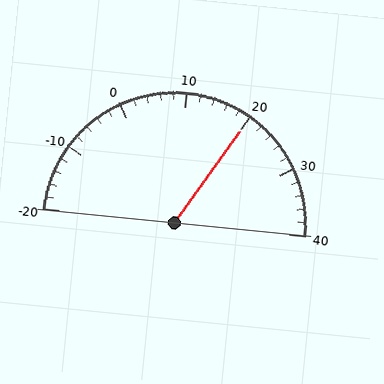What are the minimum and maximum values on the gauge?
The gauge ranges from -20 to 40.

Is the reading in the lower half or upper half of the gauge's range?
The reading is in the upper half of the range (-20 to 40).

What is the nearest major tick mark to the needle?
The nearest major tick mark is 20.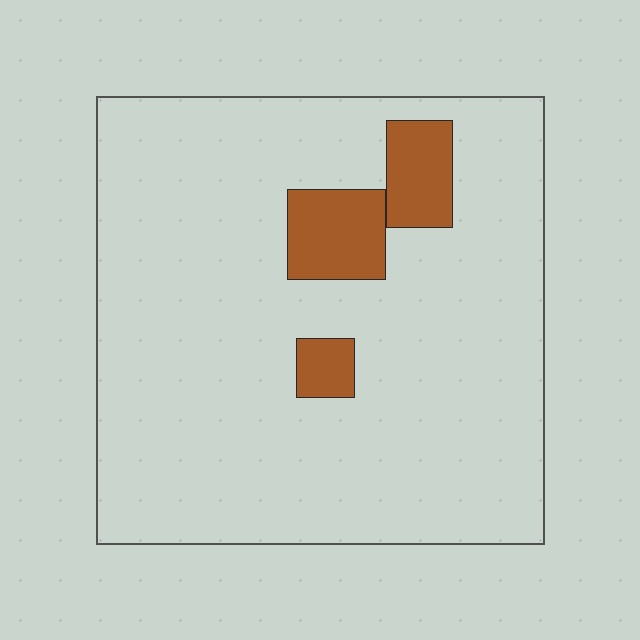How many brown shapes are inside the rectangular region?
3.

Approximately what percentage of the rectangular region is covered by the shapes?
Approximately 10%.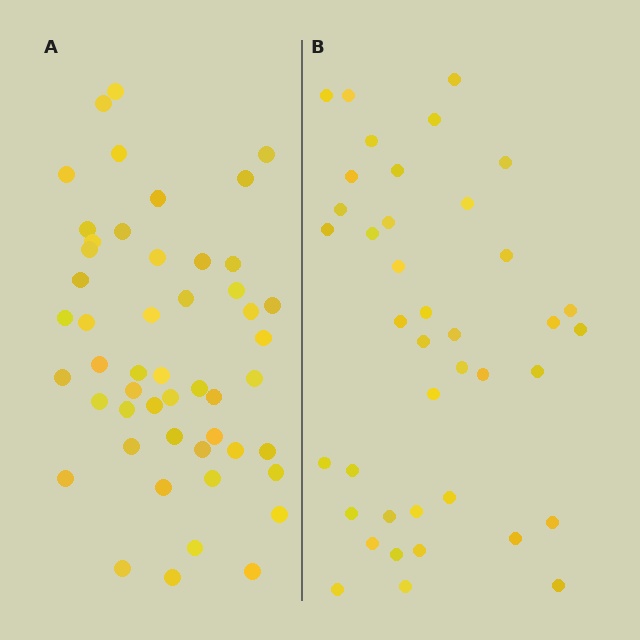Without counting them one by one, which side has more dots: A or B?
Region A (the left region) has more dots.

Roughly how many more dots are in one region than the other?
Region A has roughly 10 or so more dots than region B.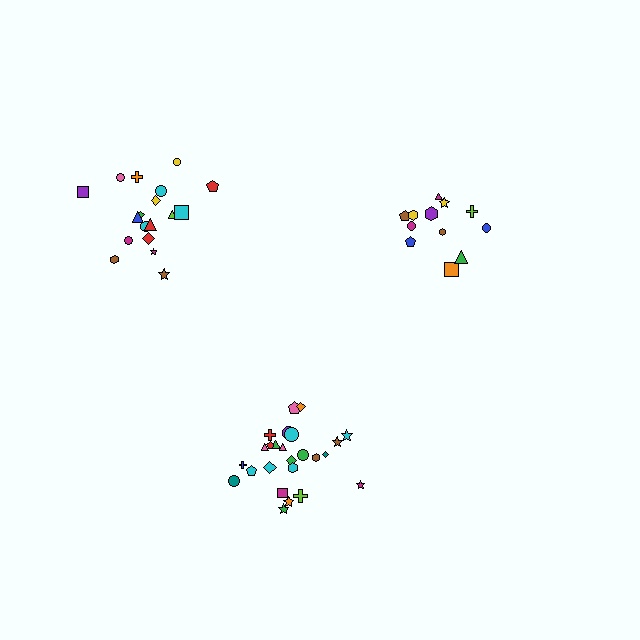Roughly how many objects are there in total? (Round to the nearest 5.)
Roughly 55 objects in total.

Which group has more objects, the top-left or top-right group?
The top-left group.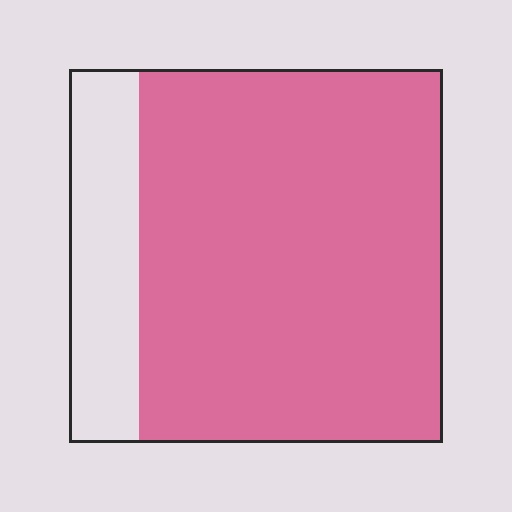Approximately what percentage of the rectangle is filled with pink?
Approximately 80%.